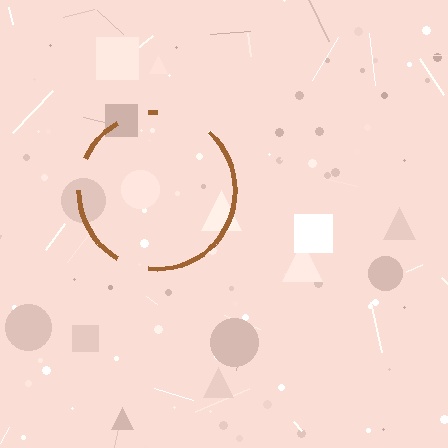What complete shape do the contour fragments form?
The contour fragments form a circle.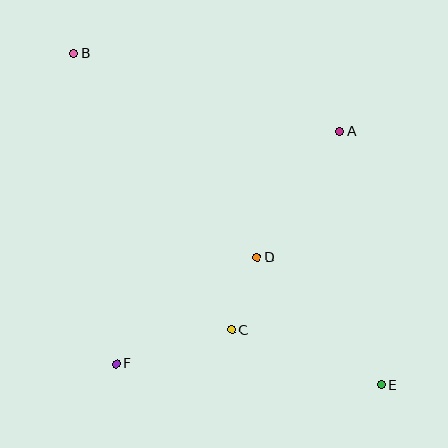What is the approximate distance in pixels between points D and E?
The distance between D and E is approximately 178 pixels.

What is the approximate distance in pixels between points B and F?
The distance between B and F is approximately 314 pixels.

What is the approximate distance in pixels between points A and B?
The distance between A and B is approximately 277 pixels.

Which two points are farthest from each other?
Points B and E are farthest from each other.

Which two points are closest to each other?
Points C and D are closest to each other.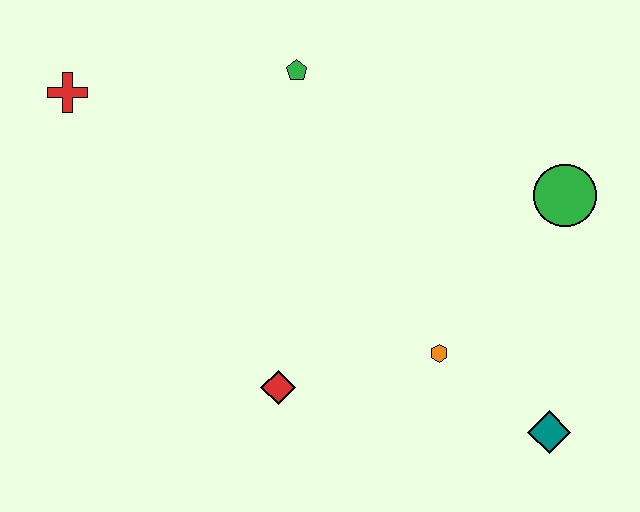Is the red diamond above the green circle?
No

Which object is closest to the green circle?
The orange hexagon is closest to the green circle.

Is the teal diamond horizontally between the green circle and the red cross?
Yes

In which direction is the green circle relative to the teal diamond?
The green circle is above the teal diamond.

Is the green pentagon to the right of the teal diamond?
No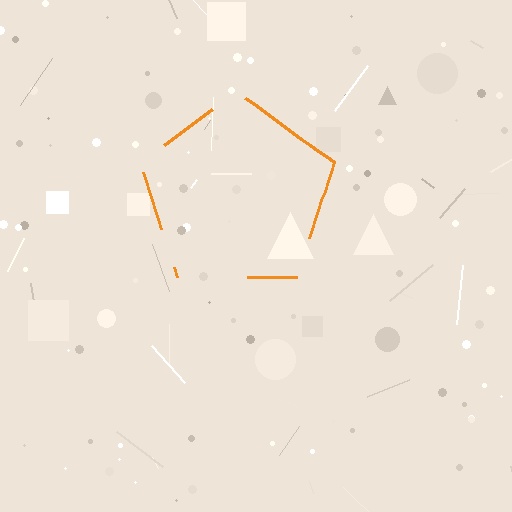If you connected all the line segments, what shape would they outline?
They would outline a pentagon.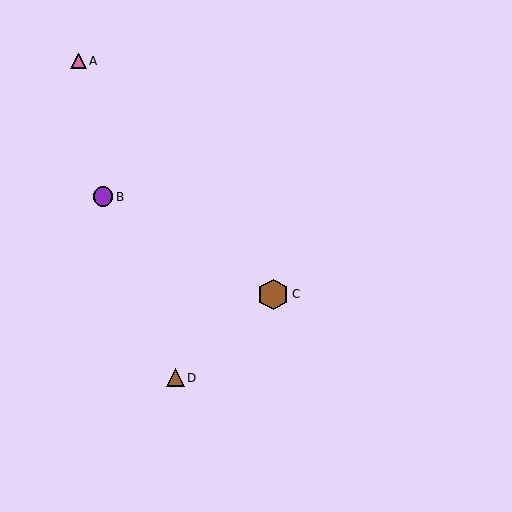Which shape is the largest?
The brown hexagon (labeled C) is the largest.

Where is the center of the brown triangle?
The center of the brown triangle is at (176, 378).